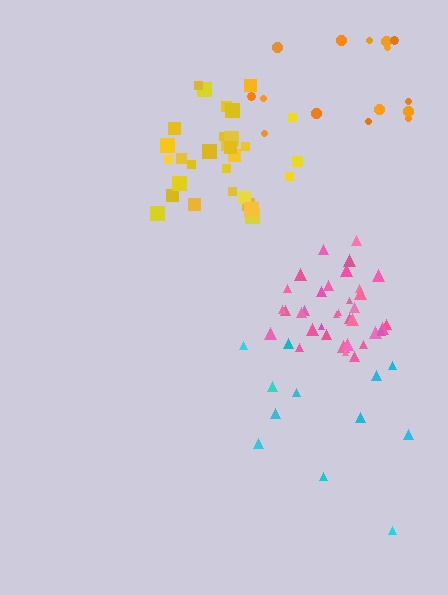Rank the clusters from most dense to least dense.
pink, yellow, cyan, orange.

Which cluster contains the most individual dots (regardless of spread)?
Pink (35).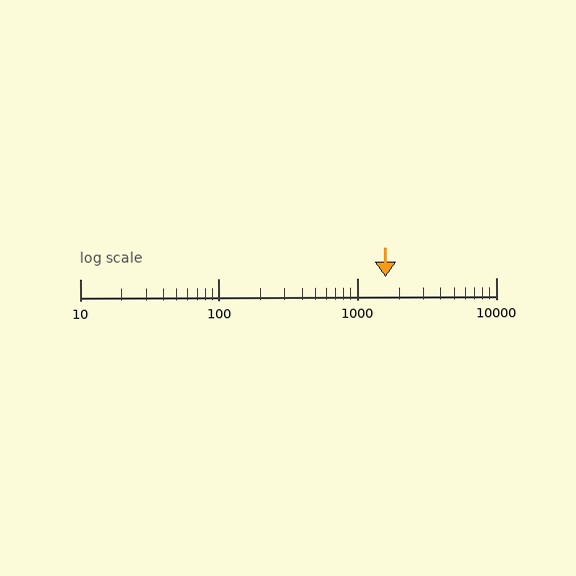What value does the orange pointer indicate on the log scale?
The pointer indicates approximately 1600.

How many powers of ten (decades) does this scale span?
The scale spans 3 decades, from 10 to 10000.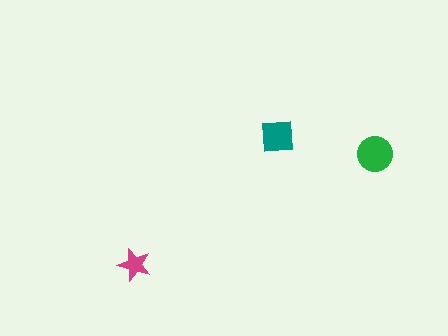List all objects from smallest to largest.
The magenta star, the teal square, the green circle.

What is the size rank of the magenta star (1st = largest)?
3rd.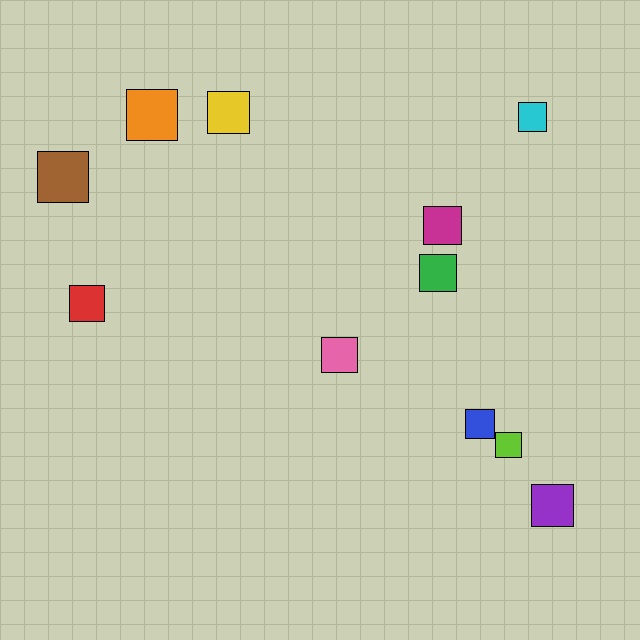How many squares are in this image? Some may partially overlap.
There are 11 squares.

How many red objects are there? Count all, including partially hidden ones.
There is 1 red object.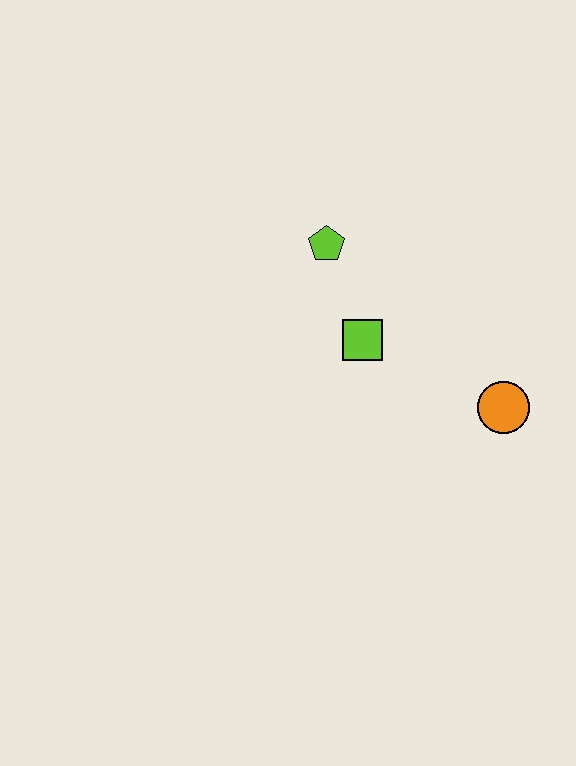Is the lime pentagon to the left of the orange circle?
Yes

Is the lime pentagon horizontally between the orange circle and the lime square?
No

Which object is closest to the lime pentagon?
The lime square is closest to the lime pentagon.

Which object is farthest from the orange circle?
The lime pentagon is farthest from the orange circle.